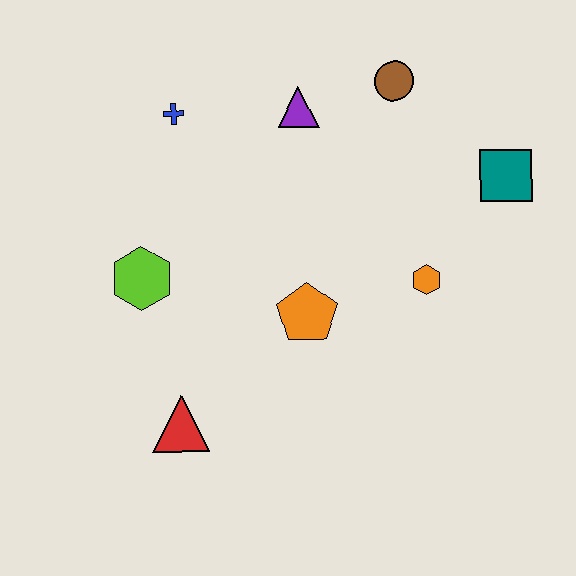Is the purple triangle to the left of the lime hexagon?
No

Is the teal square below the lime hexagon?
No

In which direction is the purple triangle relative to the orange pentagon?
The purple triangle is above the orange pentagon.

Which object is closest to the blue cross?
The purple triangle is closest to the blue cross.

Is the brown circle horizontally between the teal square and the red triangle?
Yes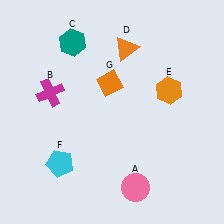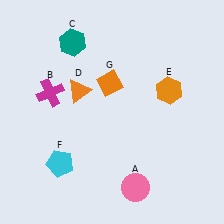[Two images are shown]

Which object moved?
The orange triangle (D) moved left.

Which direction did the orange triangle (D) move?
The orange triangle (D) moved left.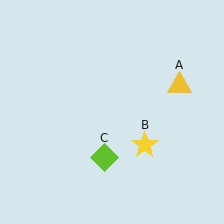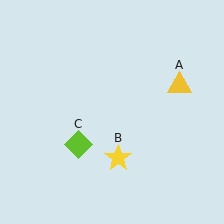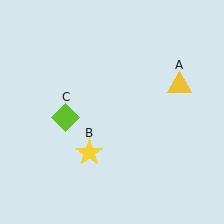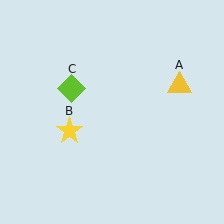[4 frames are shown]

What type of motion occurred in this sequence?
The yellow star (object B), lime diamond (object C) rotated clockwise around the center of the scene.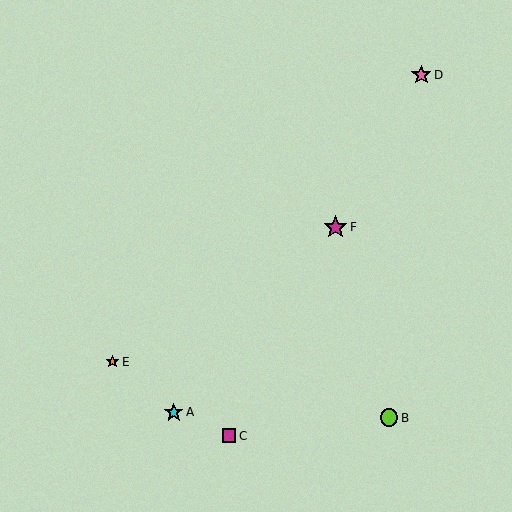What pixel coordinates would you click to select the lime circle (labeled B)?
Click at (389, 418) to select the lime circle B.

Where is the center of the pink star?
The center of the pink star is at (421, 75).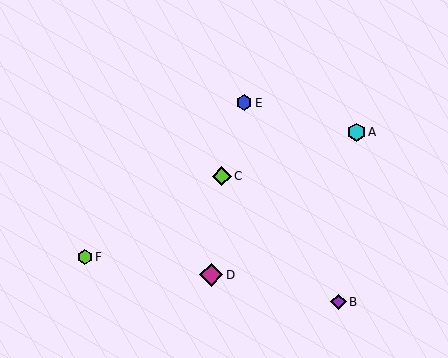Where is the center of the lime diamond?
The center of the lime diamond is at (222, 176).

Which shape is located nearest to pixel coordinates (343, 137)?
The cyan hexagon (labeled A) at (356, 132) is nearest to that location.